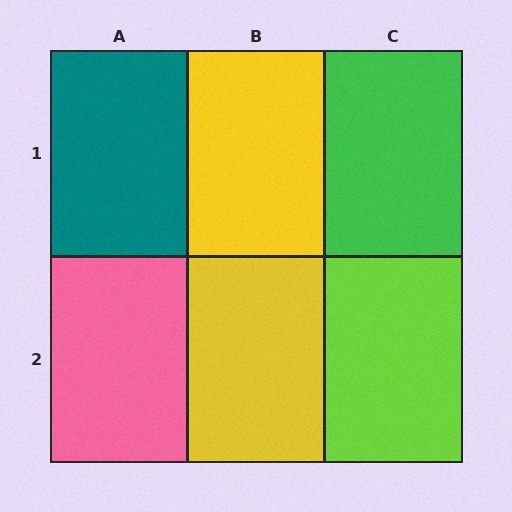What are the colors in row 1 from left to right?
Teal, yellow, green.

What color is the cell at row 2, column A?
Pink.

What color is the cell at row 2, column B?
Yellow.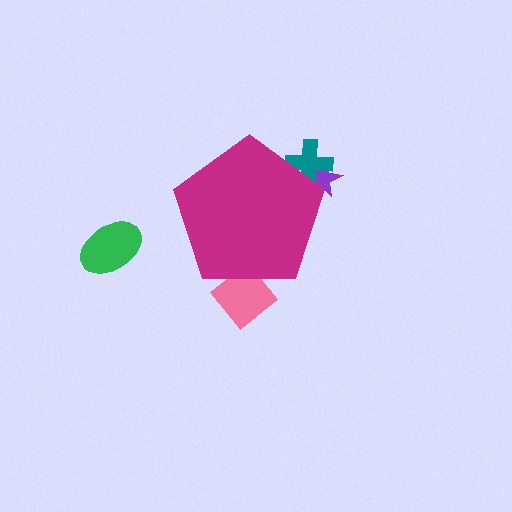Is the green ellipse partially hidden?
No, the green ellipse is fully visible.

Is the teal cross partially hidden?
Yes, the teal cross is partially hidden behind the magenta pentagon.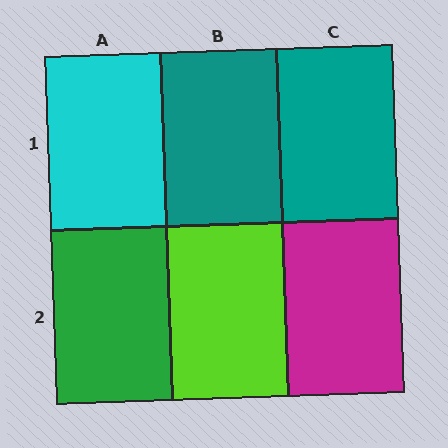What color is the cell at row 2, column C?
Magenta.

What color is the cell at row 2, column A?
Green.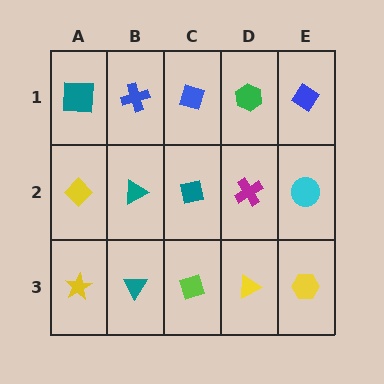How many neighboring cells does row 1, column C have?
3.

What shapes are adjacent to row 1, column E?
A cyan circle (row 2, column E), a green hexagon (row 1, column D).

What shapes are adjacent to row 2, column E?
A blue diamond (row 1, column E), a yellow hexagon (row 3, column E), a magenta cross (row 2, column D).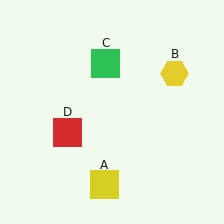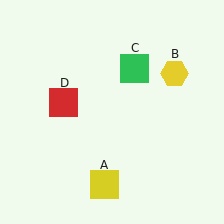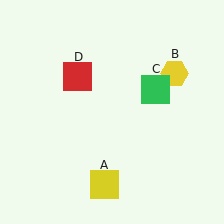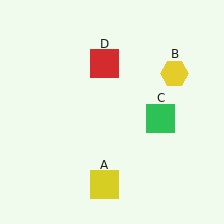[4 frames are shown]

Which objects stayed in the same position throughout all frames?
Yellow square (object A) and yellow hexagon (object B) remained stationary.